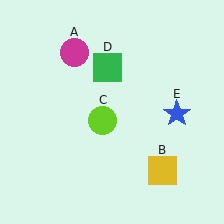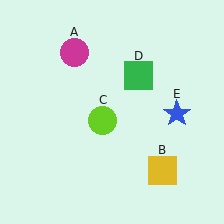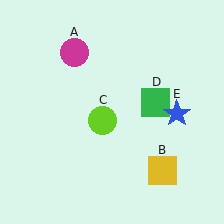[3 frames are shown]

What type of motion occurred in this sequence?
The green square (object D) rotated clockwise around the center of the scene.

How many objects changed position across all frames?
1 object changed position: green square (object D).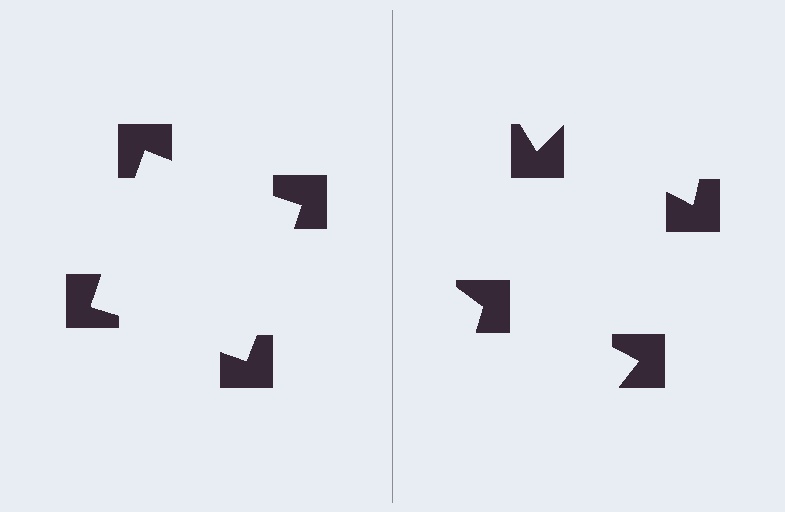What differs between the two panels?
The notched squares are positioned identically on both sides; only the wedge orientations differ. On the left they align to a square; on the right they are misaligned.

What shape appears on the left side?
An illusory square.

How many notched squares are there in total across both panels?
8 — 4 on each side.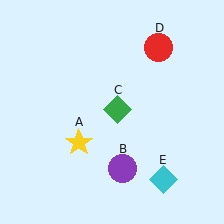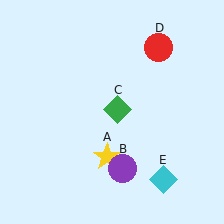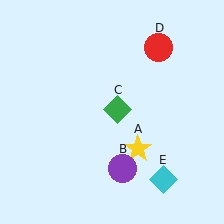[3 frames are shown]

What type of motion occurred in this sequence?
The yellow star (object A) rotated counterclockwise around the center of the scene.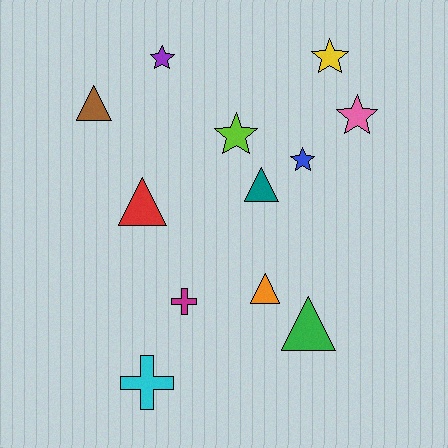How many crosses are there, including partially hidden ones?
There are 2 crosses.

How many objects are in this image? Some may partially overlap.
There are 12 objects.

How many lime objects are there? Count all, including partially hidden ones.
There is 1 lime object.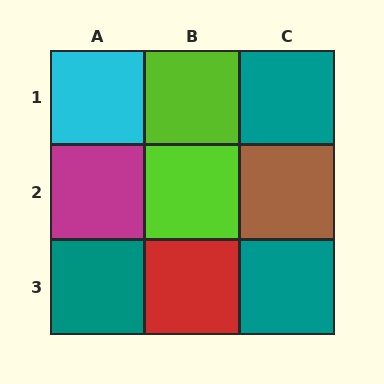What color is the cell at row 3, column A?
Teal.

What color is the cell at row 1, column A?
Cyan.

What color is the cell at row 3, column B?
Red.